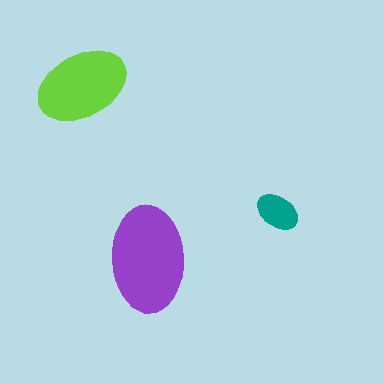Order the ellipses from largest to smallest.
the purple one, the lime one, the teal one.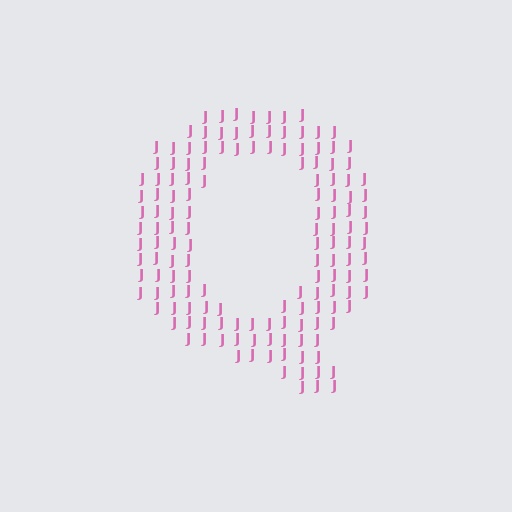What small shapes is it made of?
It is made of small letter J's.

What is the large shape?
The large shape is the letter Q.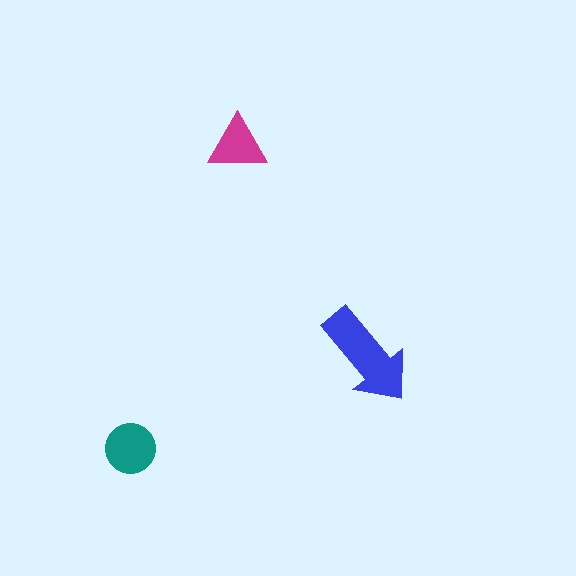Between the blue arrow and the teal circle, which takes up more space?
The blue arrow.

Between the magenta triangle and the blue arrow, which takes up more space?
The blue arrow.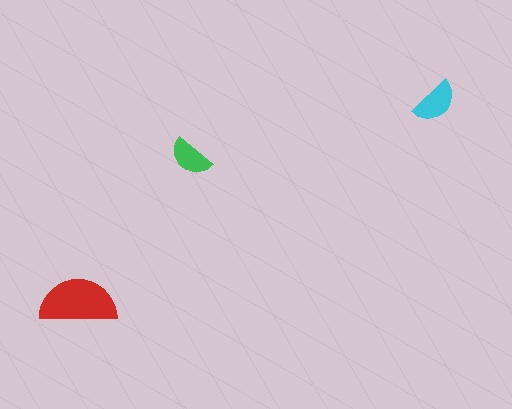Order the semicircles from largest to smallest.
the red one, the cyan one, the green one.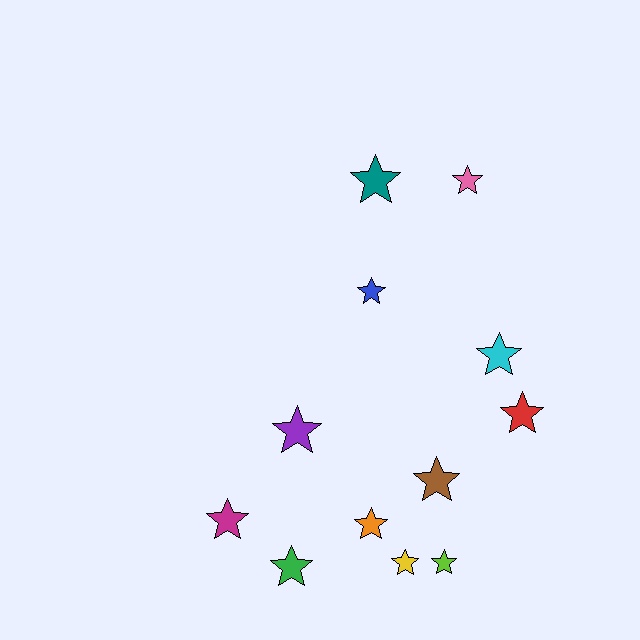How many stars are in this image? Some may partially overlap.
There are 12 stars.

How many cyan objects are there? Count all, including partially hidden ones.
There is 1 cyan object.